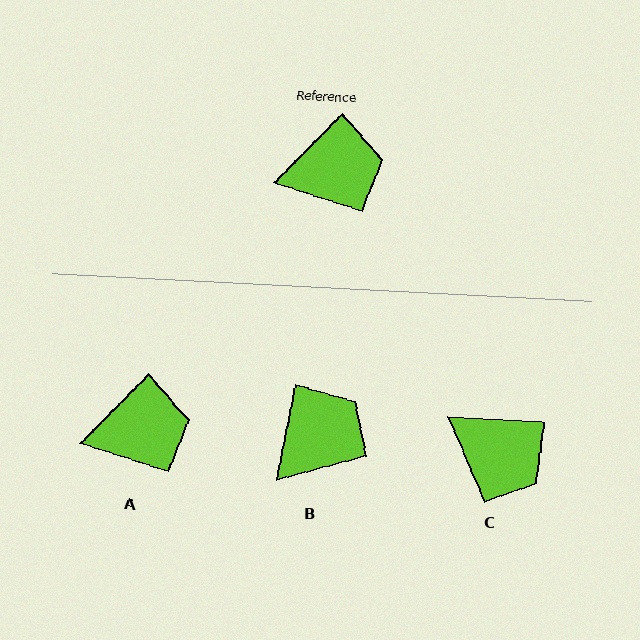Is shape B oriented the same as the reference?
No, it is off by about 33 degrees.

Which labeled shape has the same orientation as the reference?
A.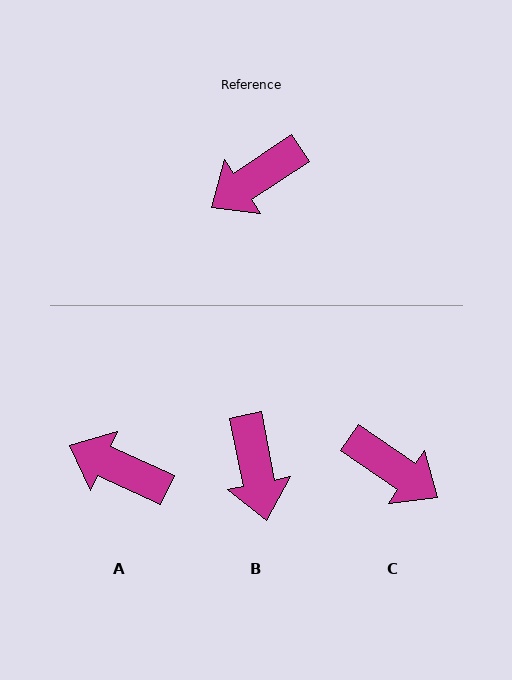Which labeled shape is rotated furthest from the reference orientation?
C, about 112 degrees away.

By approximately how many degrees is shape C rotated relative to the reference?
Approximately 112 degrees counter-clockwise.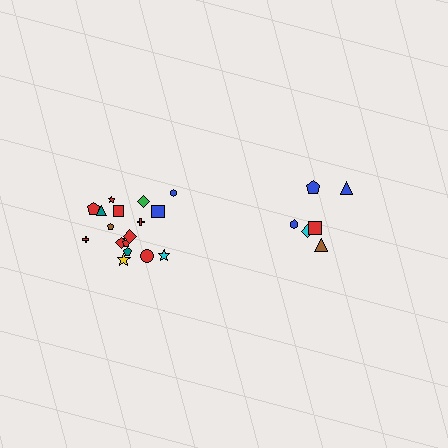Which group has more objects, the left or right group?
The left group.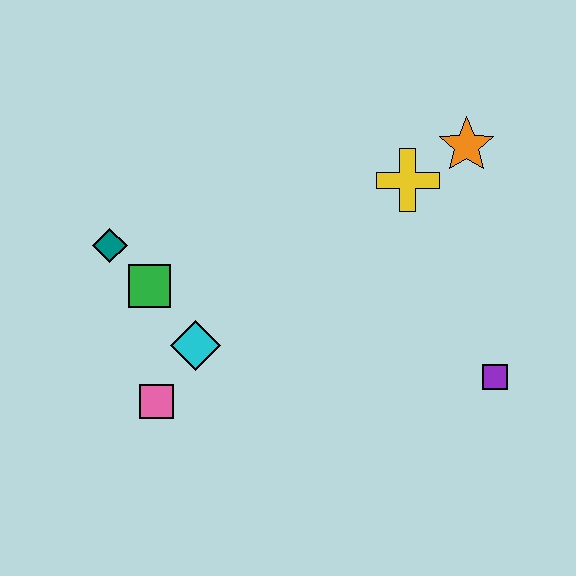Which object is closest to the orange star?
The yellow cross is closest to the orange star.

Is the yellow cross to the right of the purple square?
No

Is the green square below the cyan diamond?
No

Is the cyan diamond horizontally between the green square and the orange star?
Yes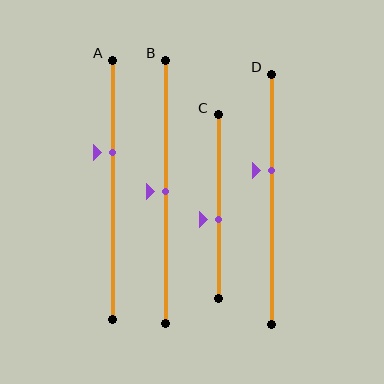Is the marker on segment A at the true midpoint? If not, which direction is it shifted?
No, the marker on segment A is shifted upward by about 14% of the segment length.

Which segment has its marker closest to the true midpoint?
Segment B has its marker closest to the true midpoint.